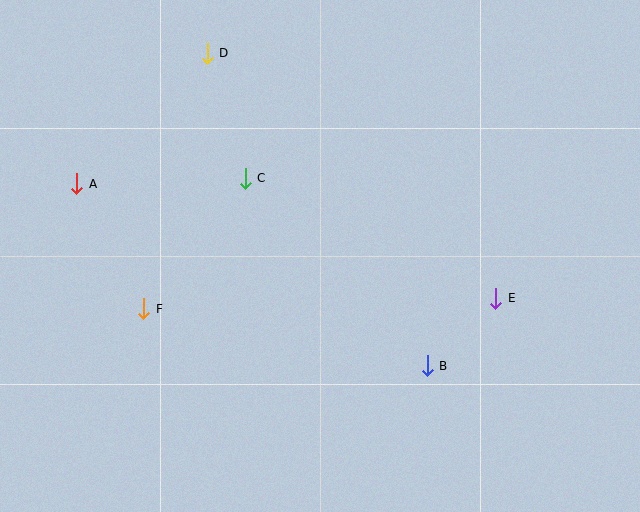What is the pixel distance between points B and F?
The distance between B and F is 289 pixels.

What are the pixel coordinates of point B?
Point B is at (427, 366).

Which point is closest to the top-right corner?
Point E is closest to the top-right corner.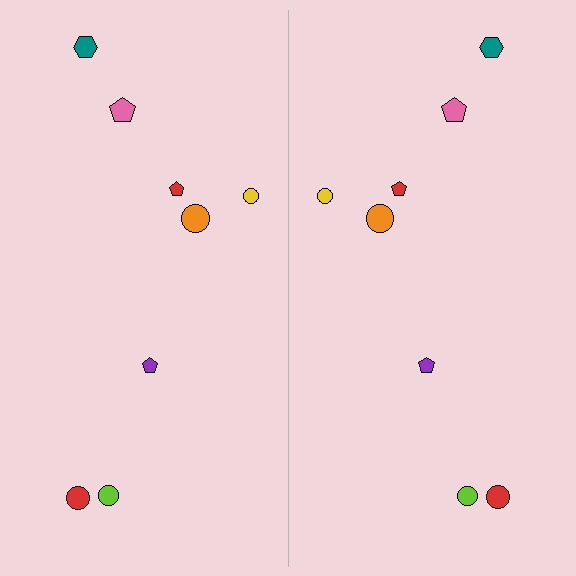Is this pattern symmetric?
Yes, this pattern has bilateral (reflection) symmetry.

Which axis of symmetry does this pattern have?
The pattern has a vertical axis of symmetry running through the center of the image.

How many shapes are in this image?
There are 16 shapes in this image.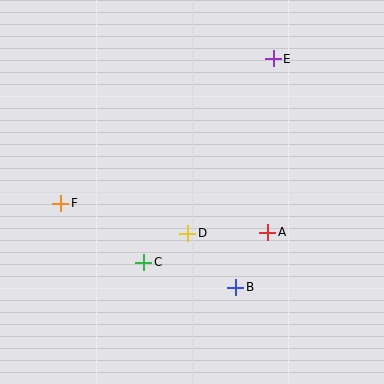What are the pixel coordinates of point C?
Point C is at (144, 262).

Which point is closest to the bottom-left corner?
Point C is closest to the bottom-left corner.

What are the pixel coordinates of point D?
Point D is at (188, 233).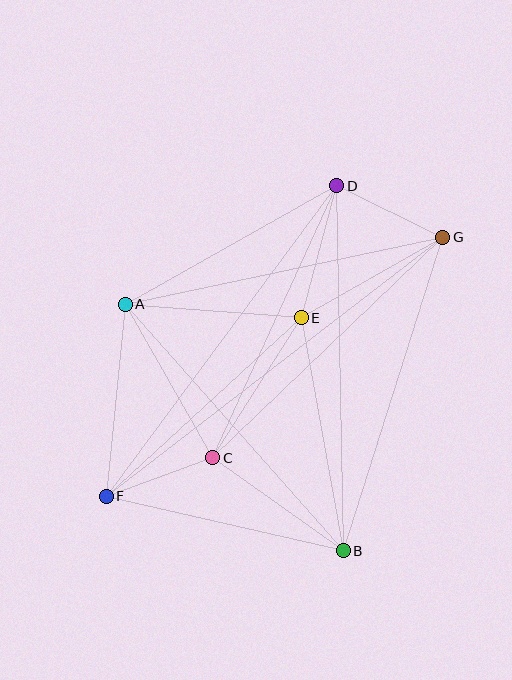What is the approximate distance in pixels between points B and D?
The distance between B and D is approximately 365 pixels.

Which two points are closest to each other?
Points C and F are closest to each other.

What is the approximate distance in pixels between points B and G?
The distance between B and G is approximately 329 pixels.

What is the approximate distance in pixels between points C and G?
The distance between C and G is approximately 319 pixels.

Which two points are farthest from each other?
Points F and G are farthest from each other.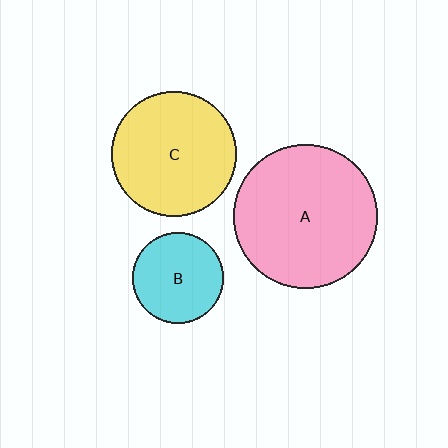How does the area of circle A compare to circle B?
Approximately 2.6 times.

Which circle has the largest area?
Circle A (pink).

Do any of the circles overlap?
No, none of the circles overlap.